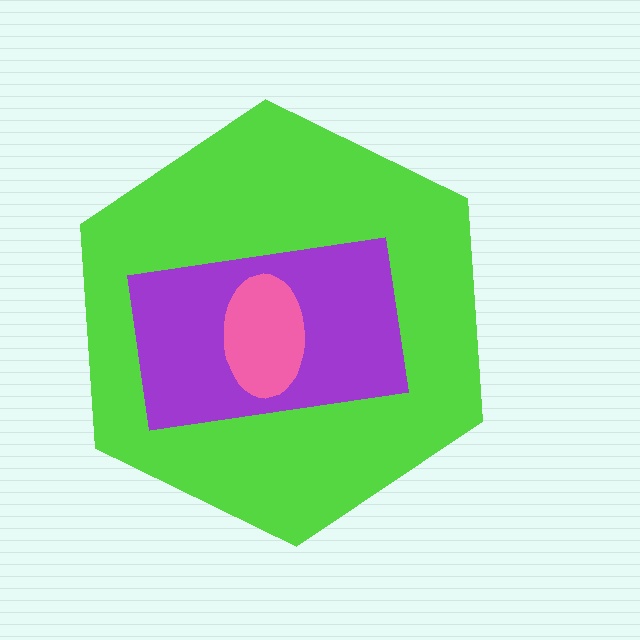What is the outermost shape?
The lime hexagon.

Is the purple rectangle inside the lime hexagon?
Yes.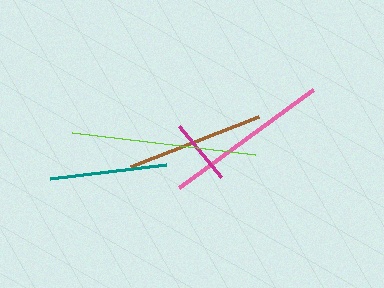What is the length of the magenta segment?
The magenta segment is approximately 66 pixels long.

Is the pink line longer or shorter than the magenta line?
The pink line is longer than the magenta line.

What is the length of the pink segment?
The pink segment is approximately 167 pixels long.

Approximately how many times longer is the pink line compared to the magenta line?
The pink line is approximately 2.5 times the length of the magenta line.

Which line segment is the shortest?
The magenta line is the shortest at approximately 66 pixels.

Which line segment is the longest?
The lime line is the longest at approximately 184 pixels.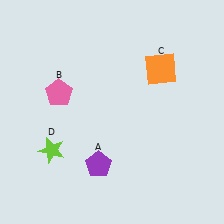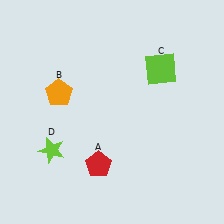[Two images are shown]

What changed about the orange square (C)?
In Image 1, C is orange. In Image 2, it changed to lime.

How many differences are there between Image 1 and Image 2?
There are 3 differences between the two images.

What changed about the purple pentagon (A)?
In Image 1, A is purple. In Image 2, it changed to red.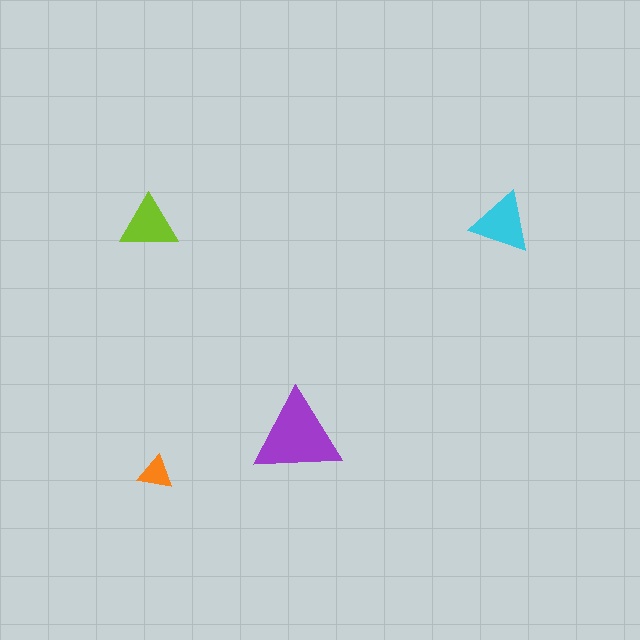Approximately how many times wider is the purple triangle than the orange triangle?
About 2.5 times wider.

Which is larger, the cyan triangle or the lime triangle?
The cyan one.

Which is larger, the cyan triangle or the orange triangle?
The cyan one.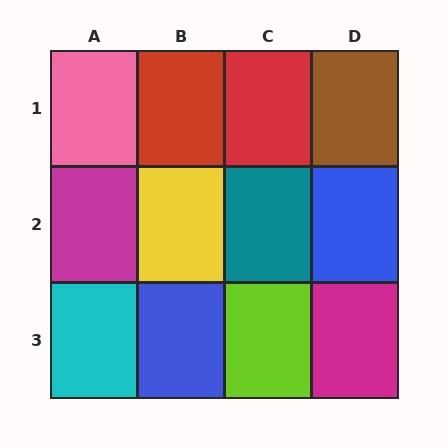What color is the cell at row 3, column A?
Cyan.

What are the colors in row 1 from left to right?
Pink, red, red, brown.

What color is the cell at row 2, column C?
Teal.